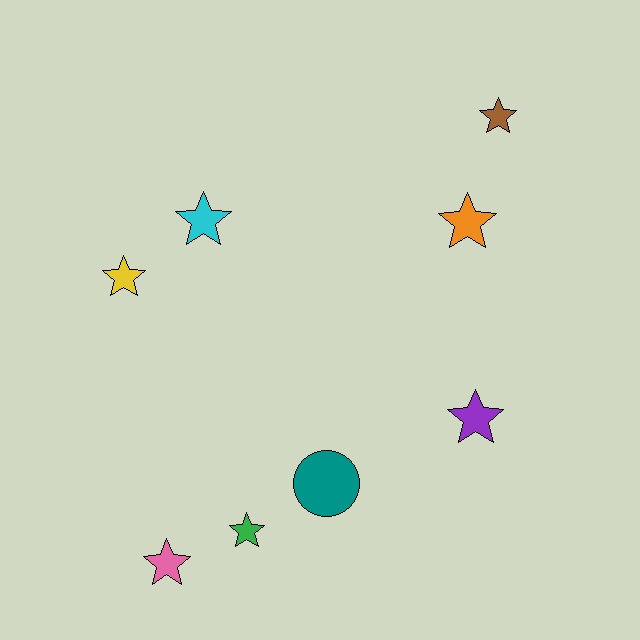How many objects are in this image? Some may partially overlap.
There are 8 objects.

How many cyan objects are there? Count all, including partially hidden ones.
There is 1 cyan object.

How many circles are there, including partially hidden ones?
There is 1 circle.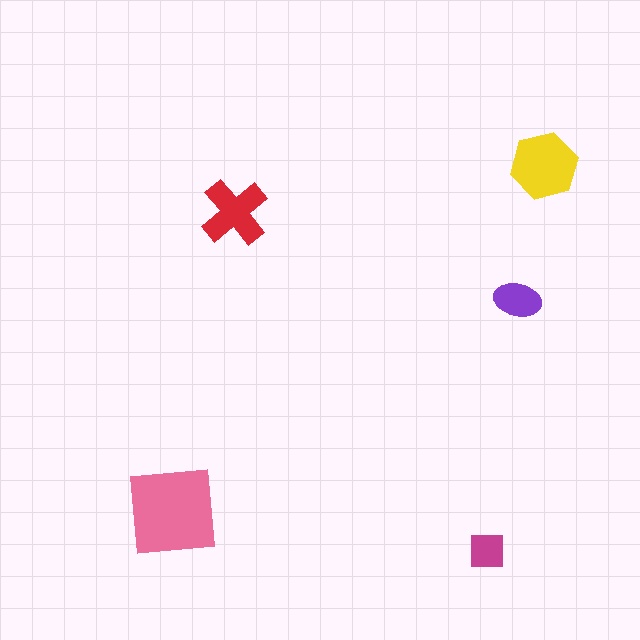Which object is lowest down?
The magenta square is bottommost.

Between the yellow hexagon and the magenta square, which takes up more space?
The yellow hexagon.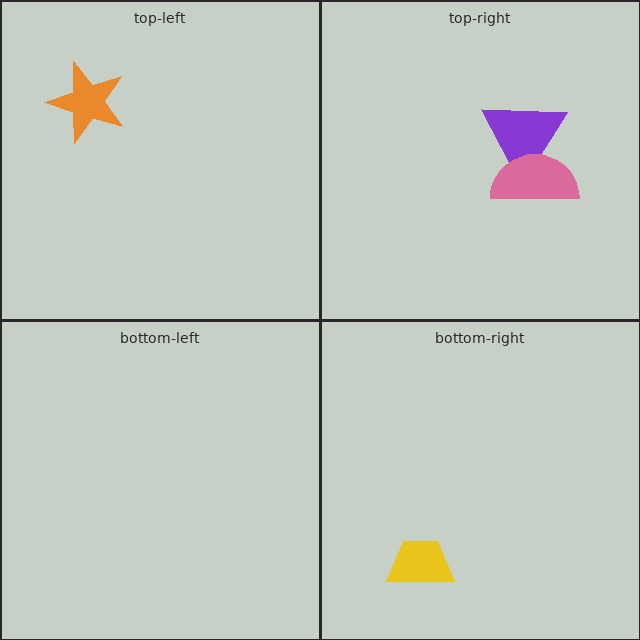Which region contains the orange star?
The top-left region.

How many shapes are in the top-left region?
1.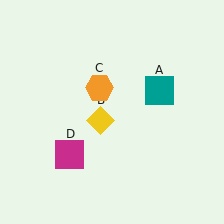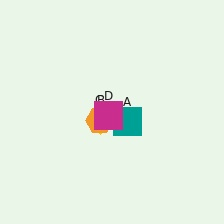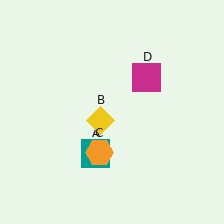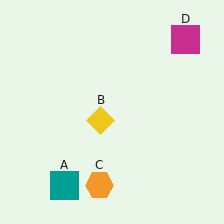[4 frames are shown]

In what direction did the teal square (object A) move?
The teal square (object A) moved down and to the left.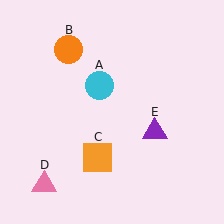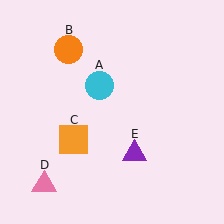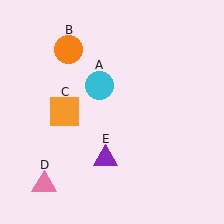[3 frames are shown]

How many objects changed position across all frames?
2 objects changed position: orange square (object C), purple triangle (object E).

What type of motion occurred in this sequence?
The orange square (object C), purple triangle (object E) rotated clockwise around the center of the scene.